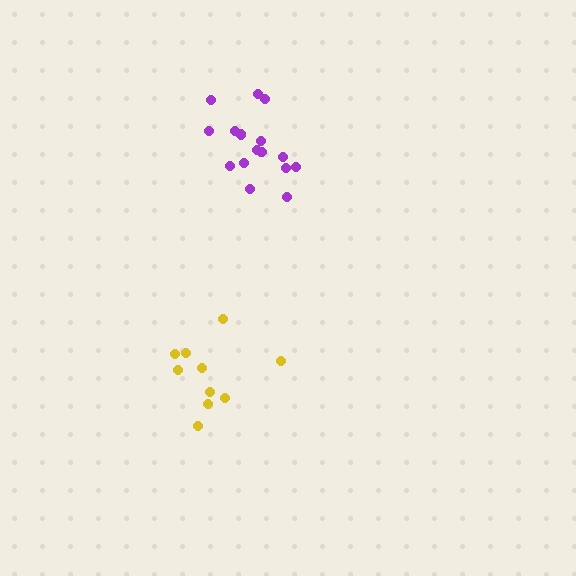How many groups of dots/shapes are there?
There are 2 groups.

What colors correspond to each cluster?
The clusters are colored: purple, yellow.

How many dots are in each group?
Group 1: 16 dots, Group 2: 10 dots (26 total).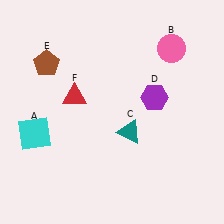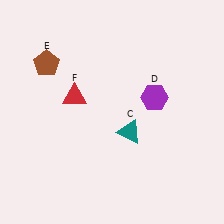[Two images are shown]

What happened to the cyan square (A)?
The cyan square (A) was removed in Image 2. It was in the bottom-left area of Image 1.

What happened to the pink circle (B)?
The pink circle (B) was removed in Image 2. It was in the top-right area of Image 1.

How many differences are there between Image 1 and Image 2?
There are 2 differences between the two images.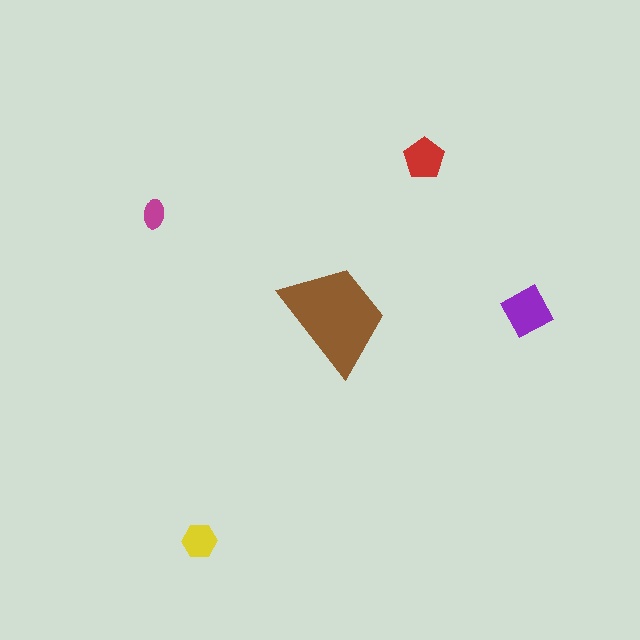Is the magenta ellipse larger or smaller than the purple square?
Smaller.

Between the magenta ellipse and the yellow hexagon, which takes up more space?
The yellow hexagon.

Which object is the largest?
The brown trapezoid.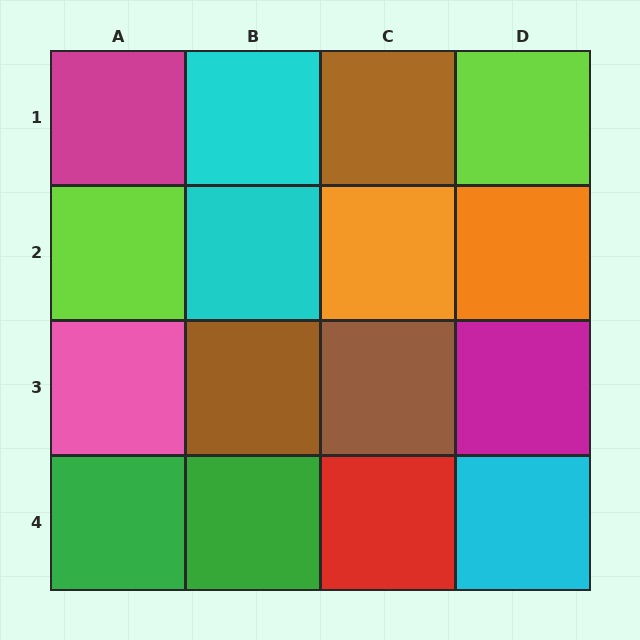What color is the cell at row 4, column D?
Cyan.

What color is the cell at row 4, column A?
Green.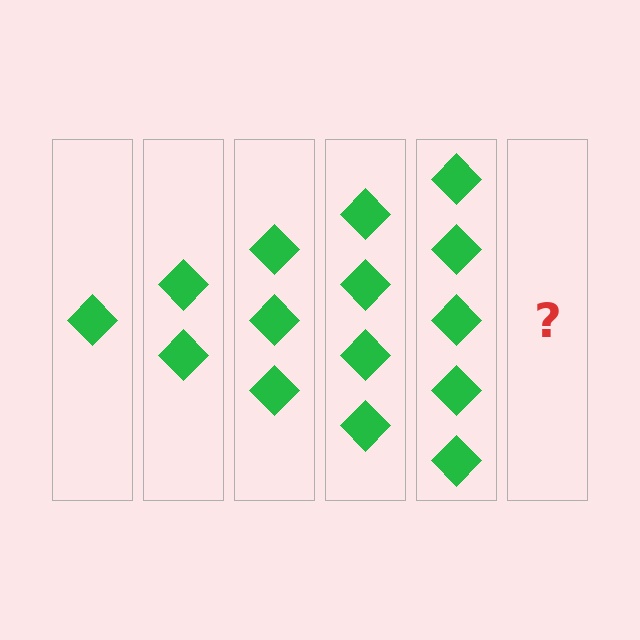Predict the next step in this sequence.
The next step is 6 diamonds.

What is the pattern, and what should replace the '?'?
The pattern is that each step adds one more diamond. The '?' should be 6 diamonds.